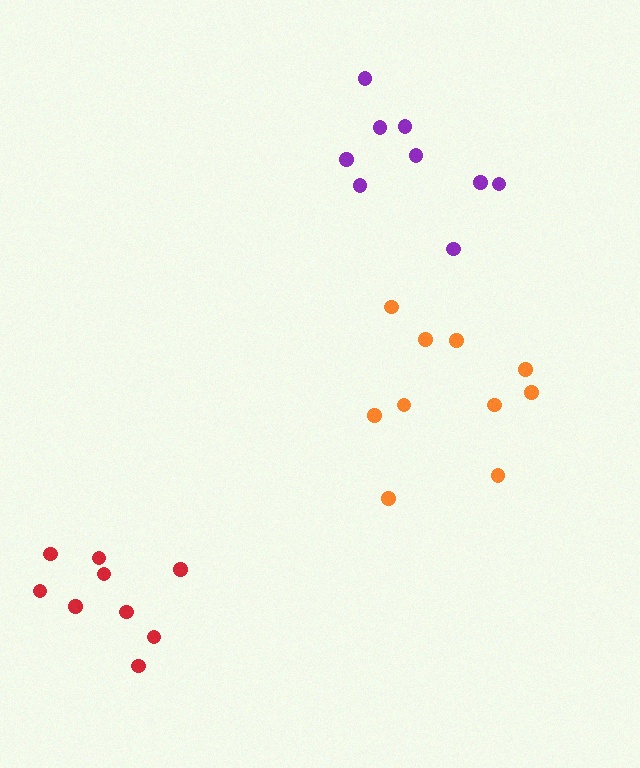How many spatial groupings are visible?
There are 3 spatial groupings.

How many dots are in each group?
Group 1: 10 dots, Group 2: 9 dots, Group 3: 9 dots (28 total).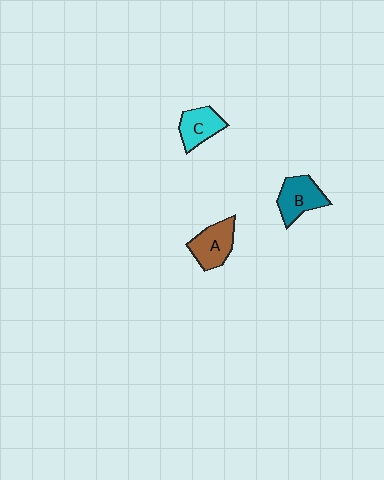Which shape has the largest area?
Shape B (teal).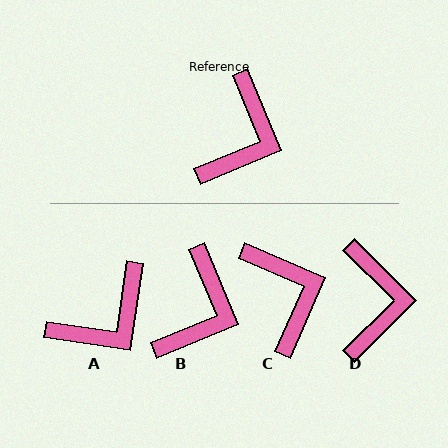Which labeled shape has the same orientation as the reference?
B.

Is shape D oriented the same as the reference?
No, it is off by about 22 degrees.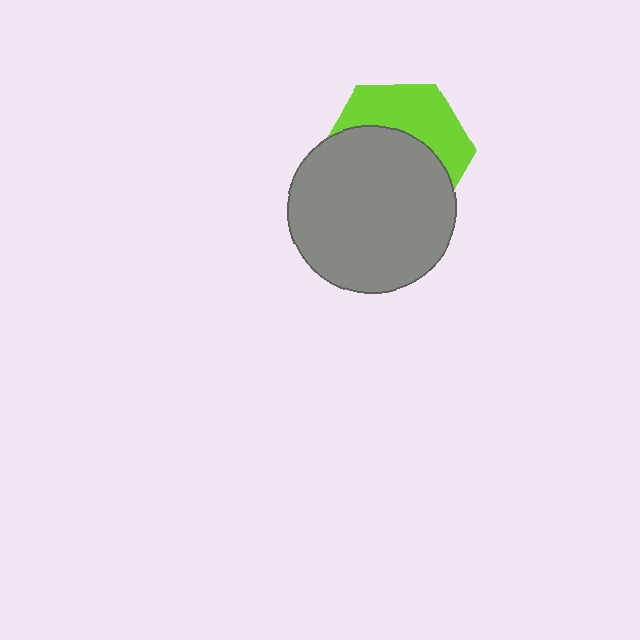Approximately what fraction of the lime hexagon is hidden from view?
Roughly 59% of the lime hexagon is hidden behind the gray circle.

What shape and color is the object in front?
The object in front is a gray circle.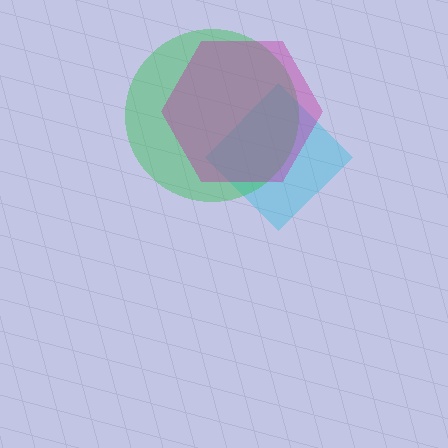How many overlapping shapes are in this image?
There are 3 overlapping shapes in the image.